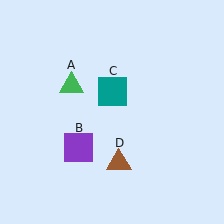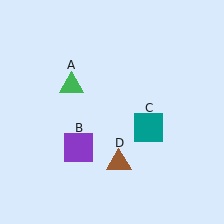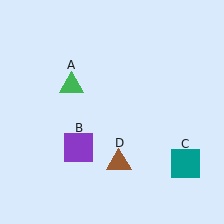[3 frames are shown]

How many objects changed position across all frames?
1 object changed position: teal square (object C).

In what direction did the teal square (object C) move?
The teal square (object C) moved down and to the right.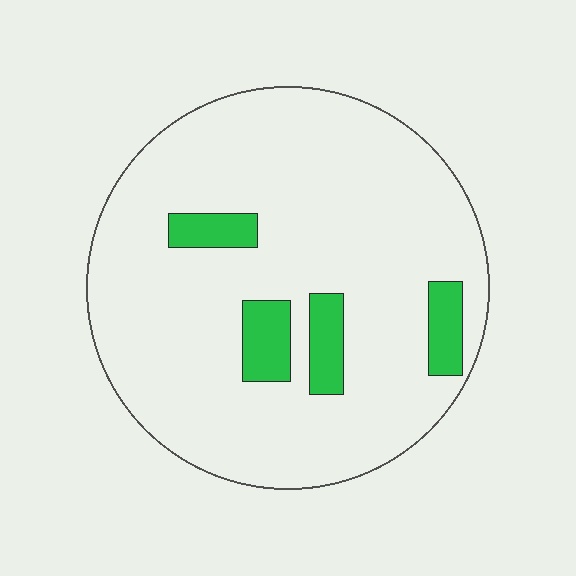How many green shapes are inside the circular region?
4.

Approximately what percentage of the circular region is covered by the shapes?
Approximately 10%.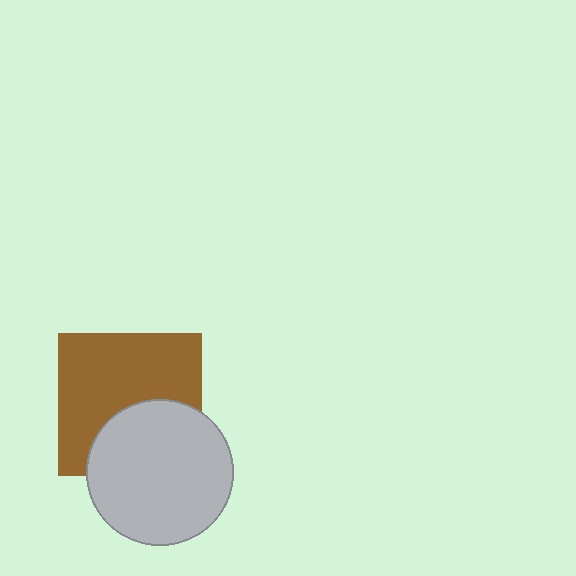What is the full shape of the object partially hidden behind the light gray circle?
The partially hidden object is a brown square.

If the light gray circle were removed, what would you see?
You would see the complete brown square.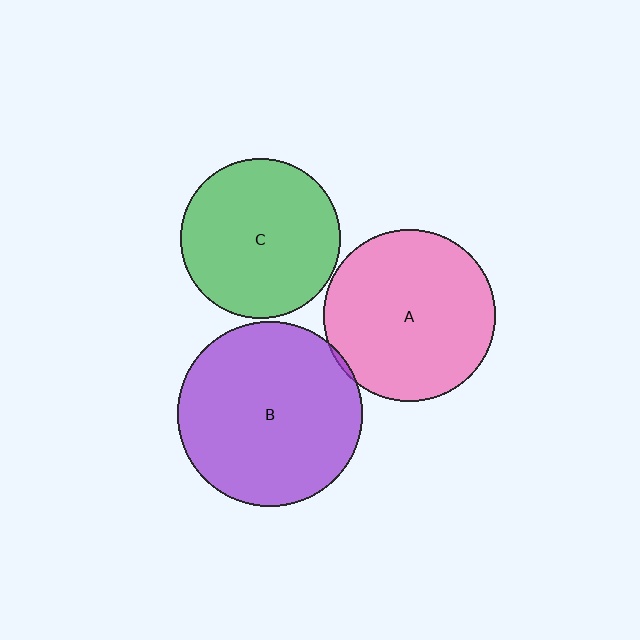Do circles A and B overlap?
Yes.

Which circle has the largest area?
Circle B (purple).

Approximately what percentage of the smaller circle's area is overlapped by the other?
Approximately 5%.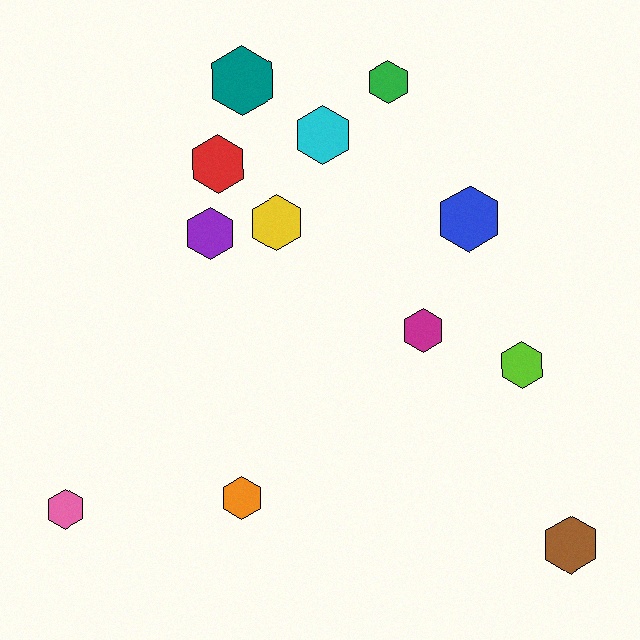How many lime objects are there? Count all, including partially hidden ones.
There is 1 lime object.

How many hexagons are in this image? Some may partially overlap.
There are 12 hexagons.